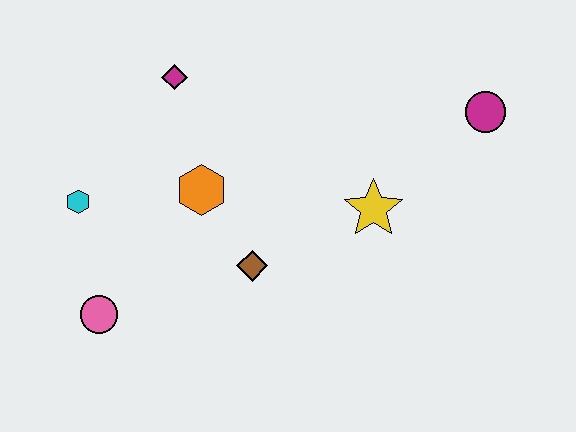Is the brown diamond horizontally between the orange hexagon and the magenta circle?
Yes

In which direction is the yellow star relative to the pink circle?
The yellow star is to the right of the pink circle.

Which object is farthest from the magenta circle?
The pink circle is farthest from the magenta circle.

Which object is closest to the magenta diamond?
The orange hexagon is closest to the magenta diamond.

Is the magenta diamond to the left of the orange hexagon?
Yes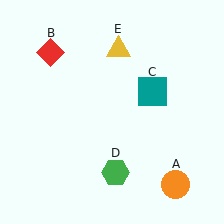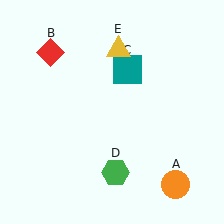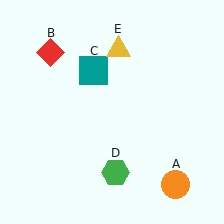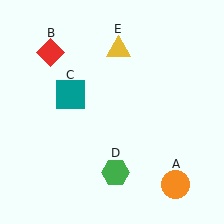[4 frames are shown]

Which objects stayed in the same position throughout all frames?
Orange circle (object A) and red diamond (object B) and green hexagon (object D) and yellow triangle (object E) remained stationary.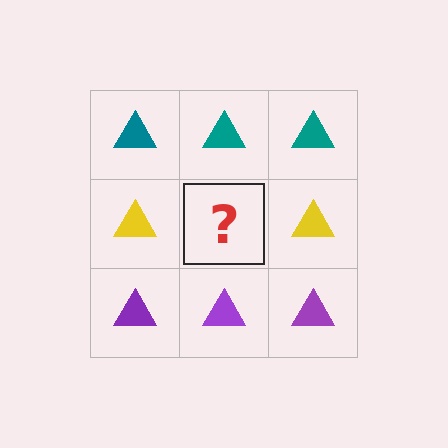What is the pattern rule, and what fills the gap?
The rule is that each row has a consistent color. The gap should be filled with a yellow triangle.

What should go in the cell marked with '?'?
The missing cell should contain a yellow triangle.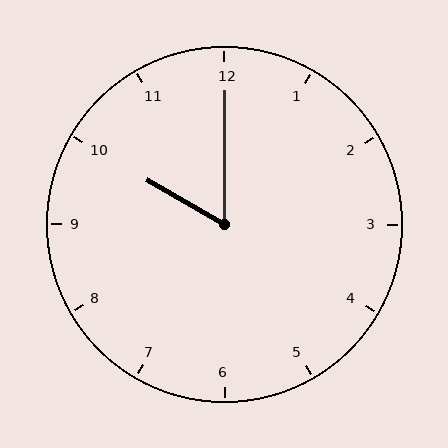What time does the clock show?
10:00.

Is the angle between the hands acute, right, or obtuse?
It is acute.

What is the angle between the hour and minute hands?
Approximately 60 degrees.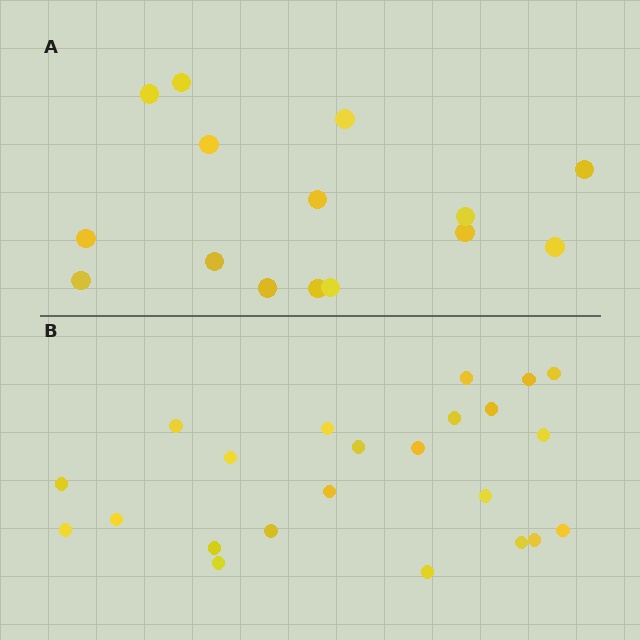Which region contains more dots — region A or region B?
Region B (the bottom region) has more dots.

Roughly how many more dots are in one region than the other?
Region B has roughly 8 or so more dots than region A.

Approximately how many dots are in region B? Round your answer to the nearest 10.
About 20 dots. (The exact count is 23, which rounds to 20.)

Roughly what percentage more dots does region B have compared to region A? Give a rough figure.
About 55% more.